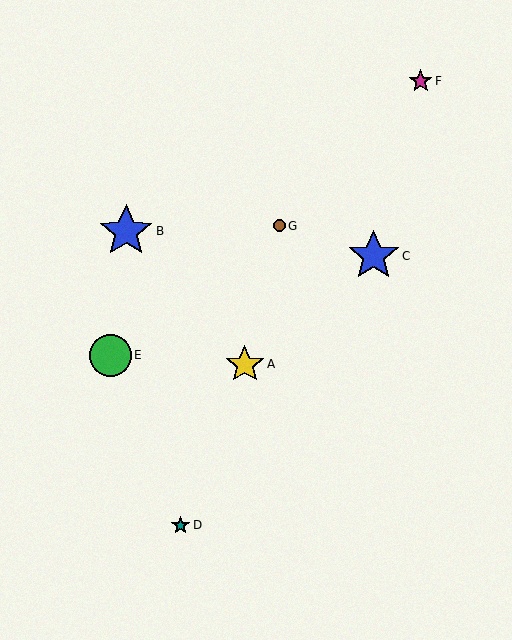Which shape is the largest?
The blue star (labeled B) is the largest.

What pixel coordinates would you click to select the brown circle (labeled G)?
Click at (279, 226) to select the brown circle G.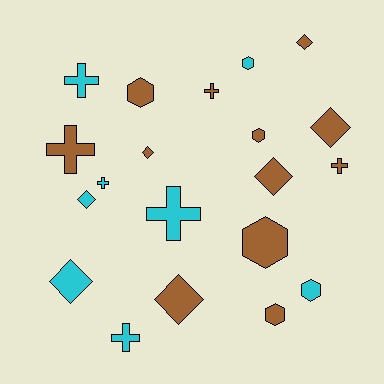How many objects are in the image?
There are 20 objects.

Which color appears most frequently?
Brown, with 12 objects.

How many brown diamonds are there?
There are 5 brown diamonds.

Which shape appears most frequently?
Cross, with 7 objects.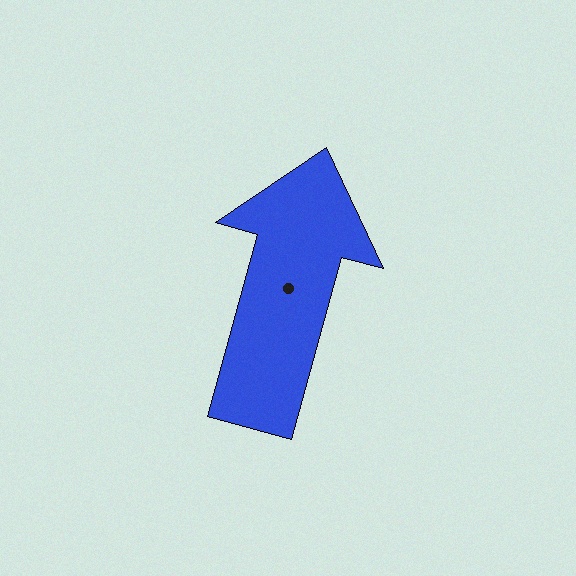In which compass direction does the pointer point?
North.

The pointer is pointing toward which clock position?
Roughly 1 o'clock.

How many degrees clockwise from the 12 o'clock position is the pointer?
Approximately 15 degrees.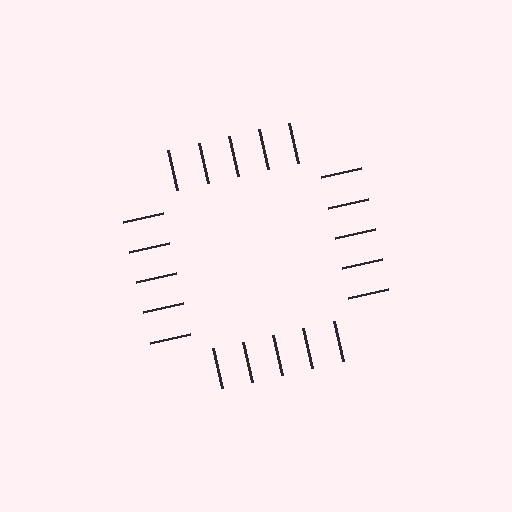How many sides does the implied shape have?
4 sides — the line-ends trace a square.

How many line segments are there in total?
20 — 5 along each of the 4 edges.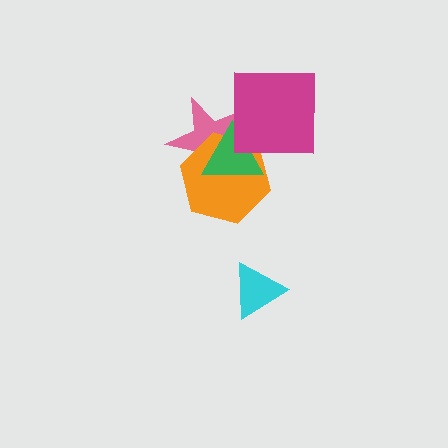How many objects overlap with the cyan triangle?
0 objects overlap with the cyan triangle.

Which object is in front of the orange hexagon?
The green triangle is in front of the orange hexagon.